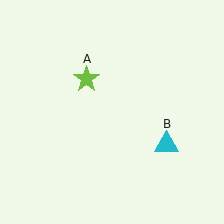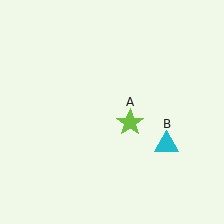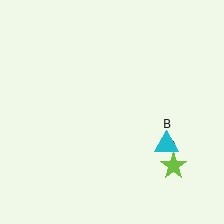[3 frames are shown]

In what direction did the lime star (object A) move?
The lime star (object A) moved down and to the right.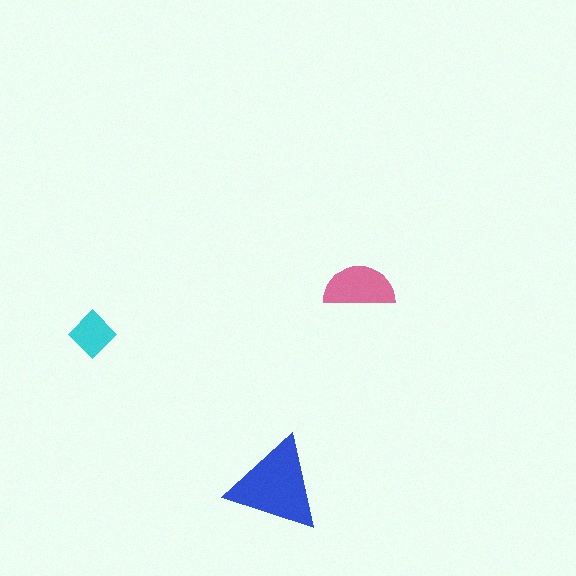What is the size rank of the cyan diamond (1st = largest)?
3rd.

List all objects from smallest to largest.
The cyan diamond, the pink semicircle, the blue triangle.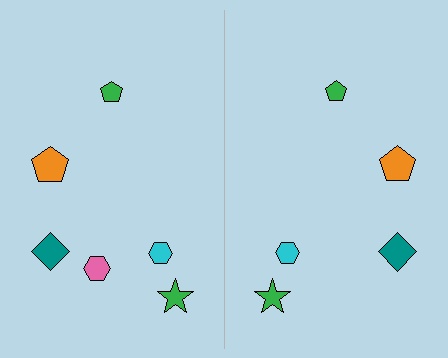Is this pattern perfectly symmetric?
No, the pattern is not perfectly symmetric. A pink hexagon is missing from the right side.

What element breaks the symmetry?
A pink hexagon is missing from the right side.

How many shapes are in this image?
There are 11 shapes in this image.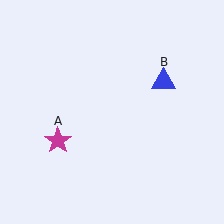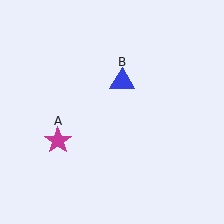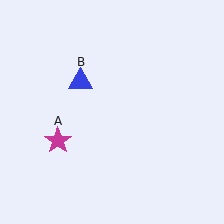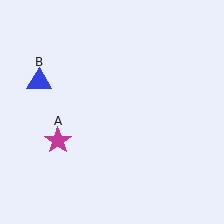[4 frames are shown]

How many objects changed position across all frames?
1 object changed position: blue triangle (object B).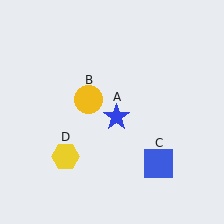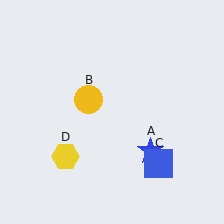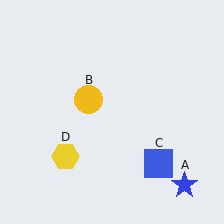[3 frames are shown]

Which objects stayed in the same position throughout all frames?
Yellow circle (object B) and blue square (object C) and yellow hexagon (object D) remained stationary.